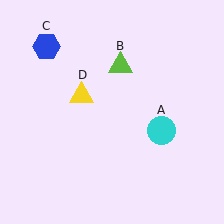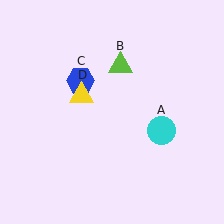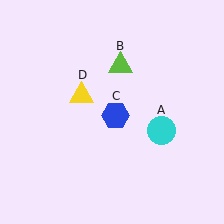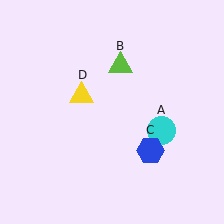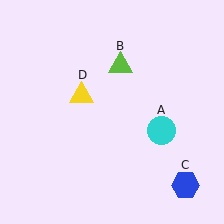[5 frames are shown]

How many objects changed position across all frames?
1 object changed position: blue hexagon (object C).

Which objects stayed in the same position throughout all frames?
Cyan circle (object A) and lime triangle (object B) and yellow triangle (object D) remained stationary.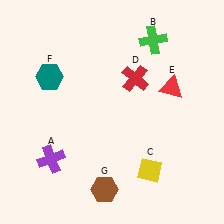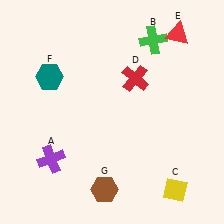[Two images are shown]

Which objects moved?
The objects that moved are: the yellow diamond (C), the red triangle (E).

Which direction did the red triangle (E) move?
The red triangle (E) moved up.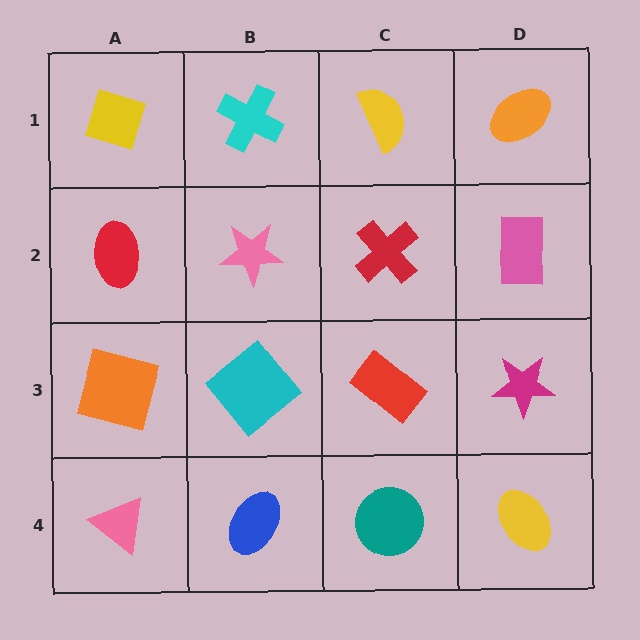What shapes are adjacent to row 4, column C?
A red rectangle (row 3, column C), a blue ellipse (row 4, column B), a yellow ellipse (row 4, column D).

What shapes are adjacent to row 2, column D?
An orange ellipse (row 1, column D), a magenta star (row 3, column D), a red cross (row 2, column C).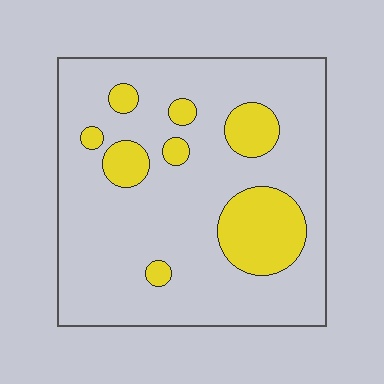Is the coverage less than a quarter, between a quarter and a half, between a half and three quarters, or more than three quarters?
Less than a quarter.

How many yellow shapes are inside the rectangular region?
8.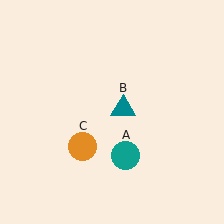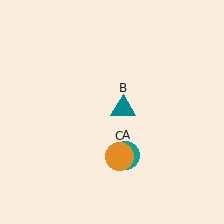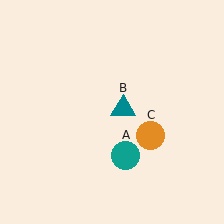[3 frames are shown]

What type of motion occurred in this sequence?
The orange circle (object C) rotated counterclockwise around the center of the scene.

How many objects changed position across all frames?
1 object changed position: orange circle (object C).